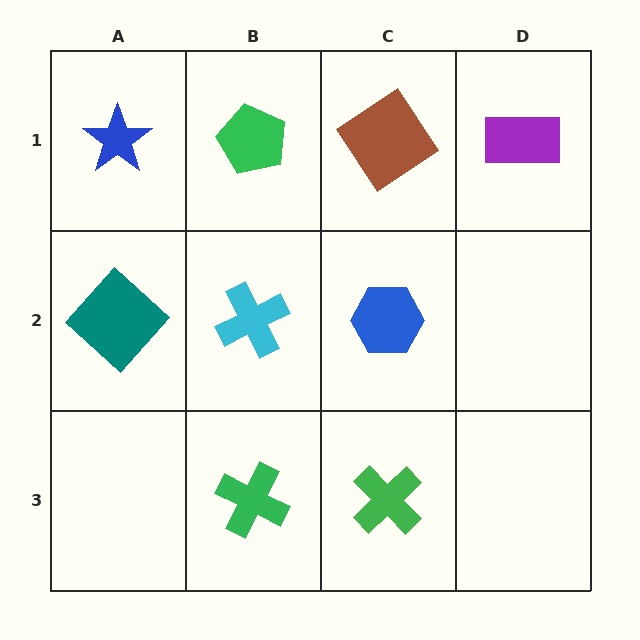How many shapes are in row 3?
2 shapes.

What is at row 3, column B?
A green cross.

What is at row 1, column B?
A green pentagon.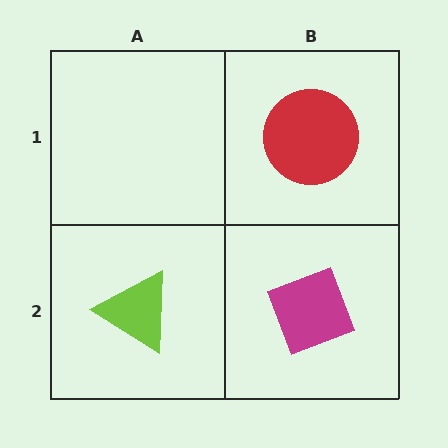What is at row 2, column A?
A lime triangle.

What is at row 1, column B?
A red circle.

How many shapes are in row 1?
1 shape.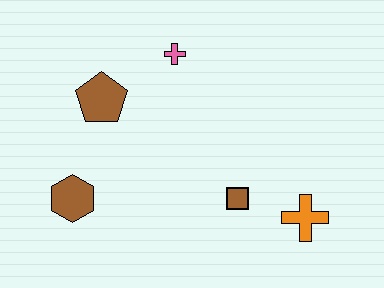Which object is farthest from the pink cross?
The orange cross is farthest from the pink cross.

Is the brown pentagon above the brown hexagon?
Yes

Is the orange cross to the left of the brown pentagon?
No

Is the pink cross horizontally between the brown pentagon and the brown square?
Yes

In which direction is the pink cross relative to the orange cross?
The pink cross is above the orange cross.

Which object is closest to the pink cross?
The brown pentagon is closest to the pink cross.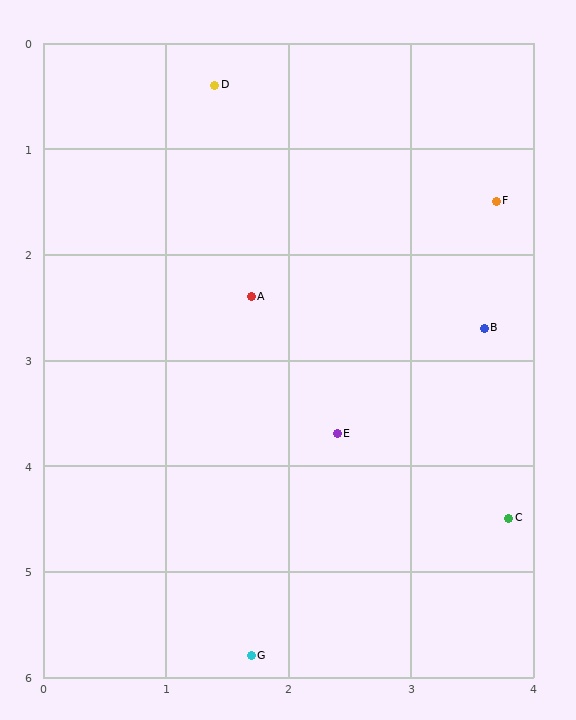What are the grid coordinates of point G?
Point G is at approximately (1.7, 5.8).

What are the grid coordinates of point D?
Point D is at approximately (1.4, 0.4).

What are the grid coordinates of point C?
Point C is at approximately (3.8, 4.5).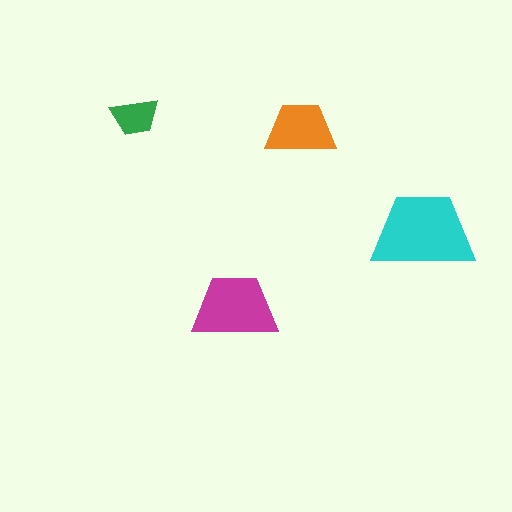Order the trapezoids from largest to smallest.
the cyan one, the magenta one, the orange one, the green one.